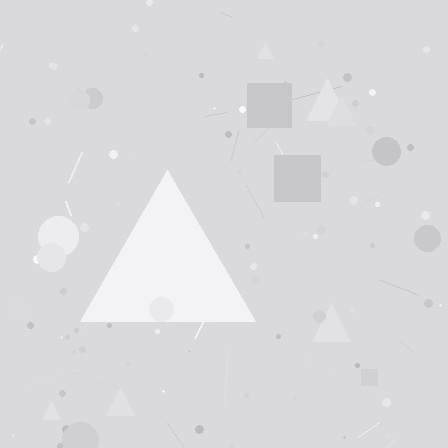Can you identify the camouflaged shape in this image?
The camouflaged shape is a triangle.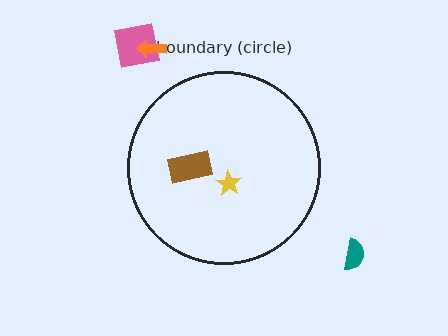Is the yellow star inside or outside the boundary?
Inside.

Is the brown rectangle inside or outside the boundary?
Inside.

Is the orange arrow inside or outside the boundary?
Outside.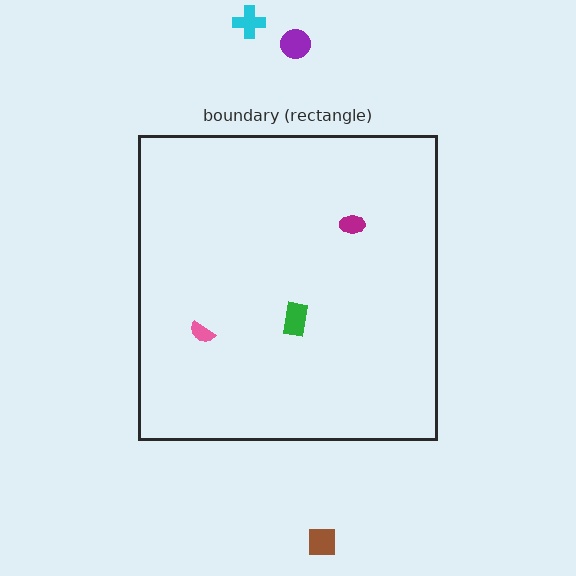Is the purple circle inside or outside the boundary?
Outside.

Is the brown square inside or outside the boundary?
Outside.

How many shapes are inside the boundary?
3 inside, 3 outside.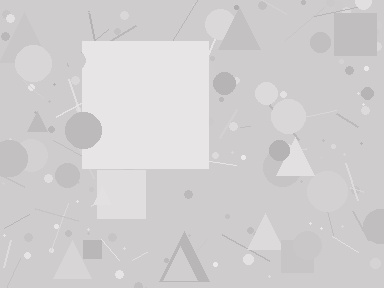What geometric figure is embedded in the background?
A square is embedded in the background.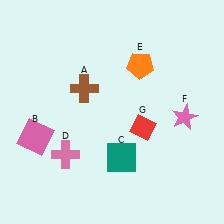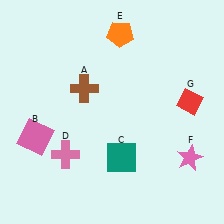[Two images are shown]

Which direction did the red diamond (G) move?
The red diamond (G) moved right.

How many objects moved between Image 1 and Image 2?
3 objects moved between the two images.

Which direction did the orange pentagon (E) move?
The orange pentagon (E) moved up.